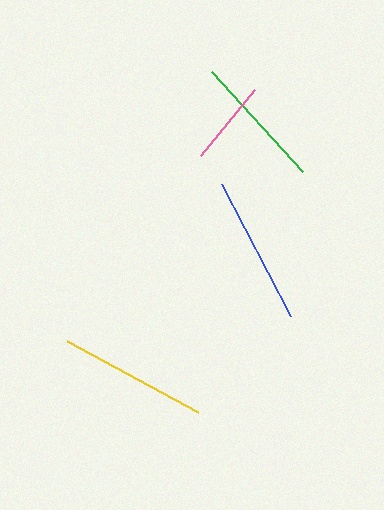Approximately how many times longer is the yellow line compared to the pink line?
The yellow line is approximately 1.7 times the length of the pink line.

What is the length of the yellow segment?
The yellow segment is approximately 148 pixels long.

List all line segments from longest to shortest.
From longest to shortest: blue, yellow, green, pink.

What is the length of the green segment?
The green segment is approximately 135 pixels long.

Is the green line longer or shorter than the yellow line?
The yellow line is longer than the green line.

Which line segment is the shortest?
The pink line is the shortest at approximately 85 pixels.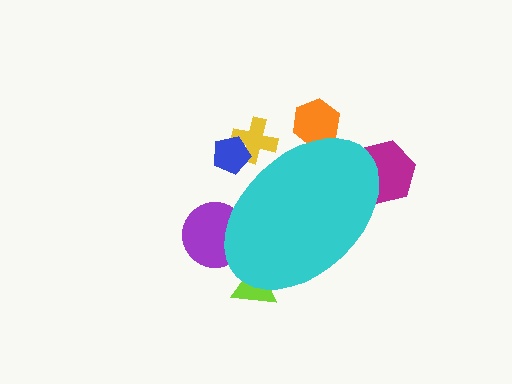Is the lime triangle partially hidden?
Yes, the lime triangle is partially hidden behind the cyan ellipse.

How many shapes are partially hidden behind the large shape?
6 shapes are partially hidden.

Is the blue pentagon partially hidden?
Yes, the blue pentagon is partially hidden behind the cyan ellipse.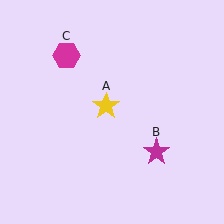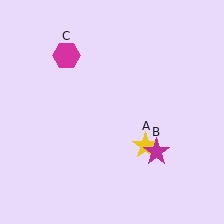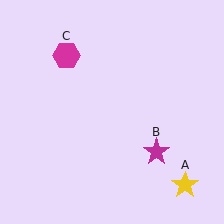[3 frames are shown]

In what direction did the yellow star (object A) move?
The yellow star (object A) moved down and to the right.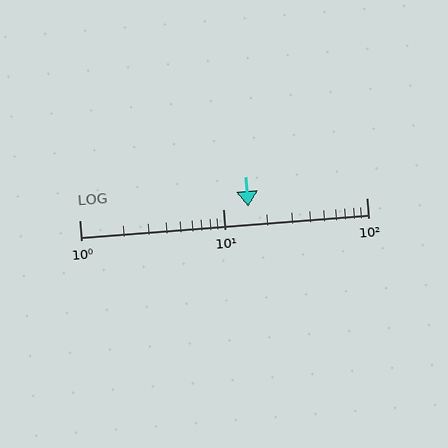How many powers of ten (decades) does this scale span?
The scale spans 2 decades, from 1 to 100.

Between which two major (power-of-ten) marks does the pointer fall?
The pointer is between 10 and 100.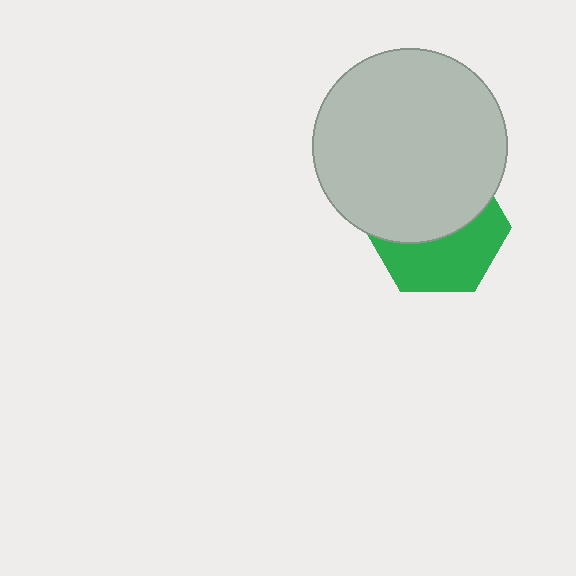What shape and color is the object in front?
The object in front is a light gray circle.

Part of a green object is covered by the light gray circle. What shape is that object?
It is a hexagon.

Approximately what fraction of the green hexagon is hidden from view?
Roughly 54% of the green hexagon is hidden behind the light gray circle.